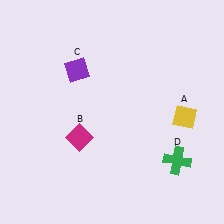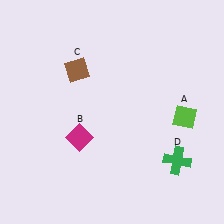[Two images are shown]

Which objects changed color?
A changed from yellow to lime. C changed from purple to brown.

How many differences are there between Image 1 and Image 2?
There are 2 differences between the two images.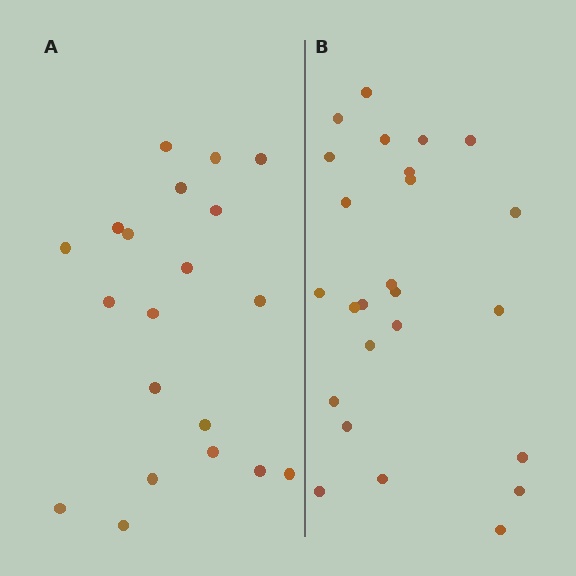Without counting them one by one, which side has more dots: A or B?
Region B (the right region) has more dots.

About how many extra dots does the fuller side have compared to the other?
Region B has about 5 more dots than region A.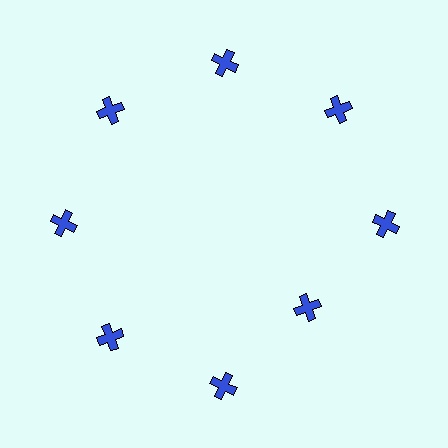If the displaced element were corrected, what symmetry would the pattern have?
It would have 8-fold rotational symmetry — the pattern would map onto itself every 45 degrees.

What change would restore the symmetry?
The symmetry would be restored by moving it outward, back onto the ring so that all 8 crosses sit at equal angles and equal distance from the center.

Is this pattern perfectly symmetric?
No. The 8 blue crosses are arranged in a ring, but one element near the 4 o'clock position is pulled inward toward the center, breaking the 8-fold rotational symmetry.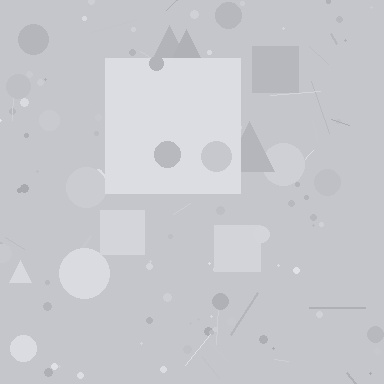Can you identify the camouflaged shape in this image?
The camouflaged shape is a square.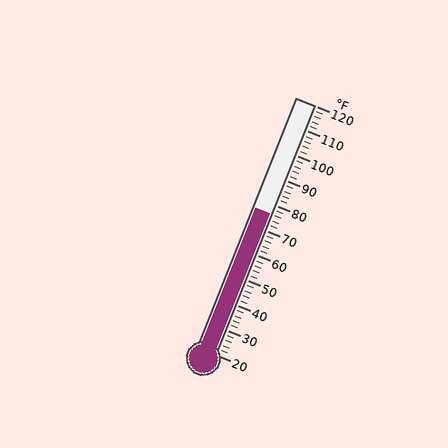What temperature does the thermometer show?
The thermometer shows approximately 76°F.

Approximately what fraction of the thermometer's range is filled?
The thermometer is filled to approximately 55% of its range.